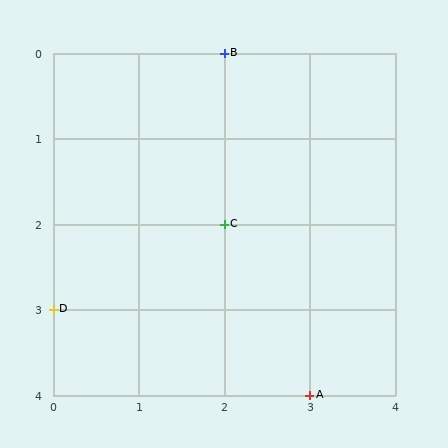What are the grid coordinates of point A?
Point A is at grid coordinates (3, 4).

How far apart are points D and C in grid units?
Points D and C are 2 columns and 1 row apart (about 2.2 grid units diagonally).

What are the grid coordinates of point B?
Point B is at grid coordinates (2, 0).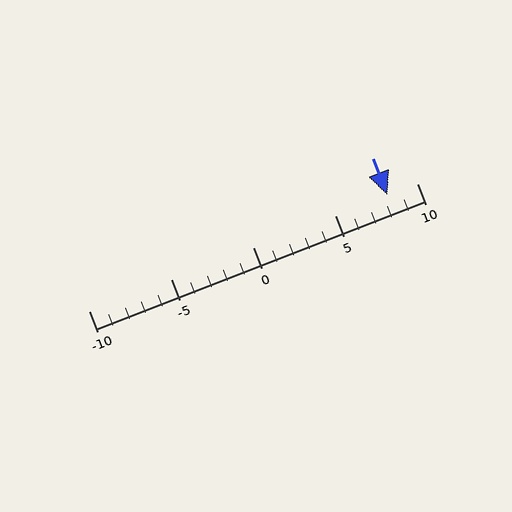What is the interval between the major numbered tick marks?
The major tick marks are spaced 5 units apart.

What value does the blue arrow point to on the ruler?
The blue arrow points to approximately 8.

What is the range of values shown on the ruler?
The ruler shows values from -10 to 10.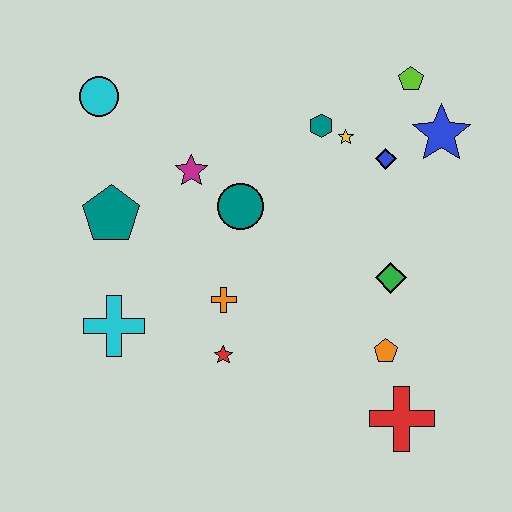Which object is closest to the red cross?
The orange pentagon is closest to the red cross.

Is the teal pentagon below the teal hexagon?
Yes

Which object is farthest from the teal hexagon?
The red cross is farthest from the teal hexagon.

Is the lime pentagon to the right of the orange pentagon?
Yes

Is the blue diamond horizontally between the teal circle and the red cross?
Yes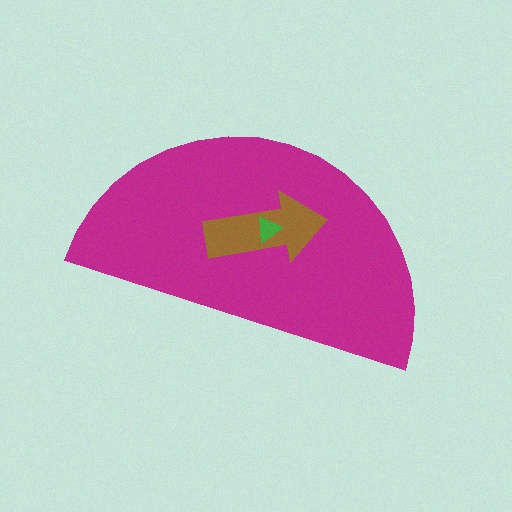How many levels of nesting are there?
3.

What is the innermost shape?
The green triangle.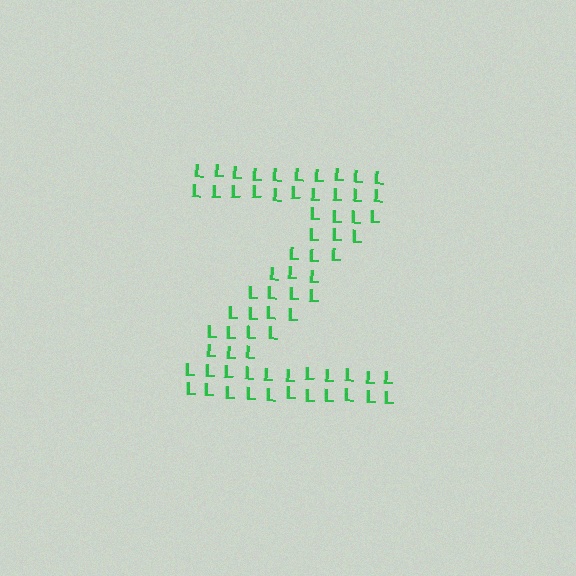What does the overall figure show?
The overall figure shows the letter Z.